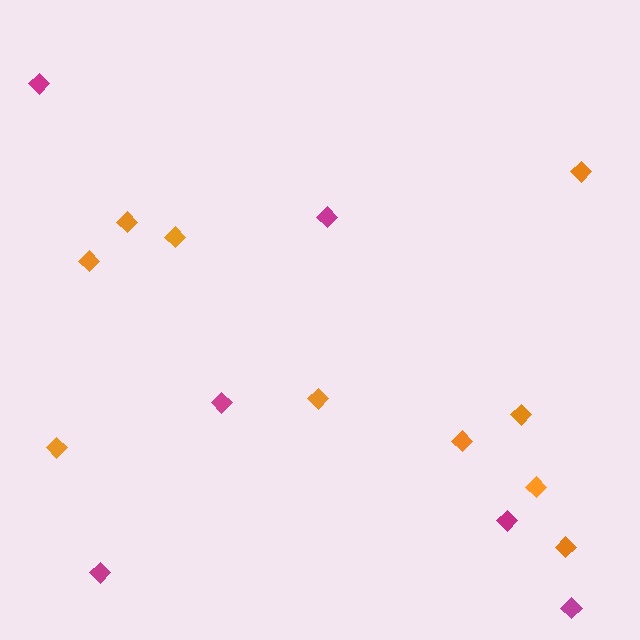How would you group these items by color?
There are 2 groups: one group of magenta diamonds (6) and one group of orange diamonds (10).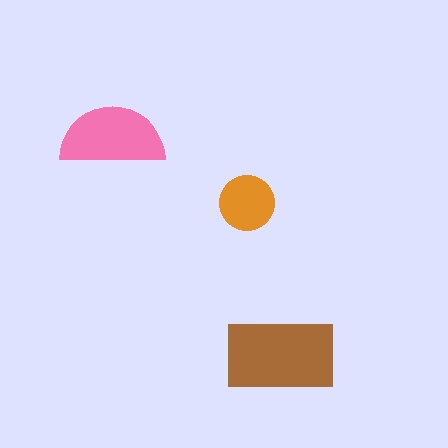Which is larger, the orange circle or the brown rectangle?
The brown rectangle.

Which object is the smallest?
The orange circle.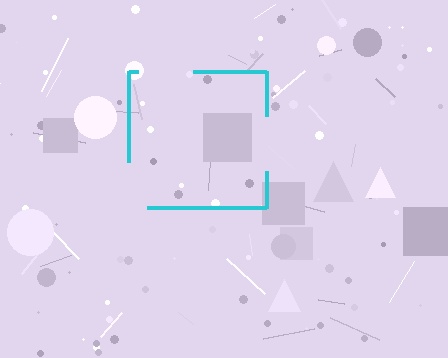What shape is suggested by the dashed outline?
The dashed outline suggests a square.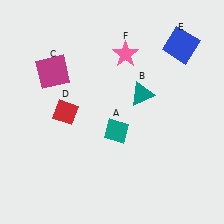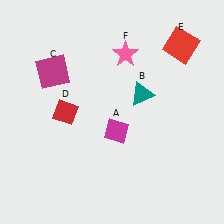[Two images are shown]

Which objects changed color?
A changed from teal to magenta. E changed from blue to red.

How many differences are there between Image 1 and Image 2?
There are 2 differences between the two images.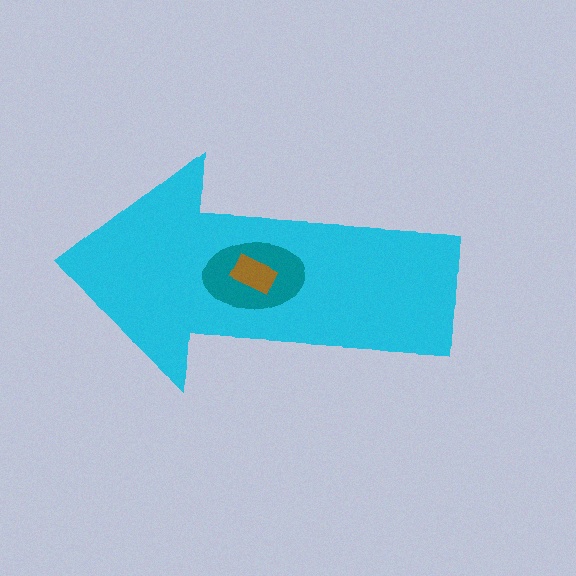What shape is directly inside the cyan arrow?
The teal ellipse.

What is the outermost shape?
The cyan arrow.